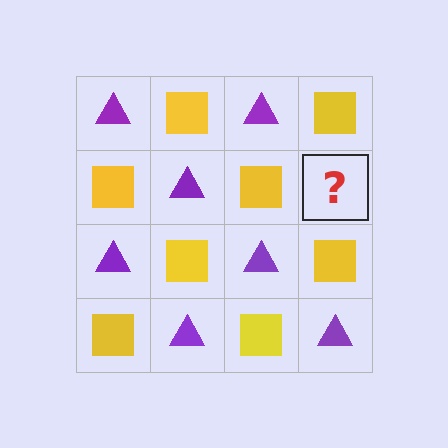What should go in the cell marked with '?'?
The missing cell should contain a purple triangle.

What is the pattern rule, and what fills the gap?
The rule is that it alternates purple triangle and yellow square in a checkerboard pattern. The gap should be filled with a purple triangle.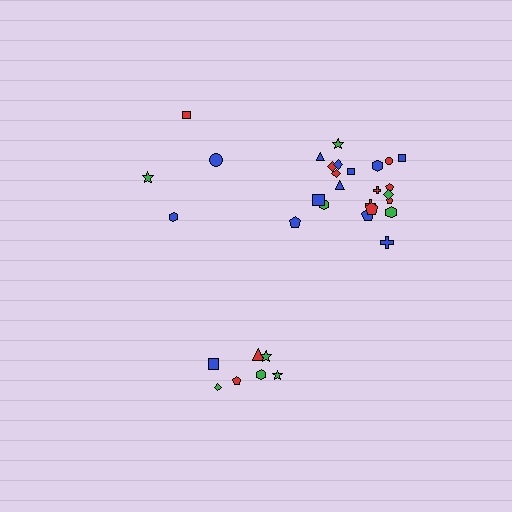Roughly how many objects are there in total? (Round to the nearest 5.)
Roughly 35 objects in total.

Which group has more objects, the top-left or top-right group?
The top-right group.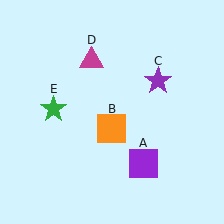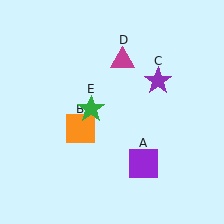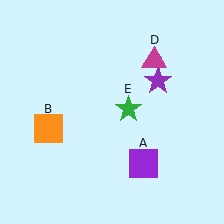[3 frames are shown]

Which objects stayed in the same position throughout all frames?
Purple square (object A) and purple star (object C) remained stationary.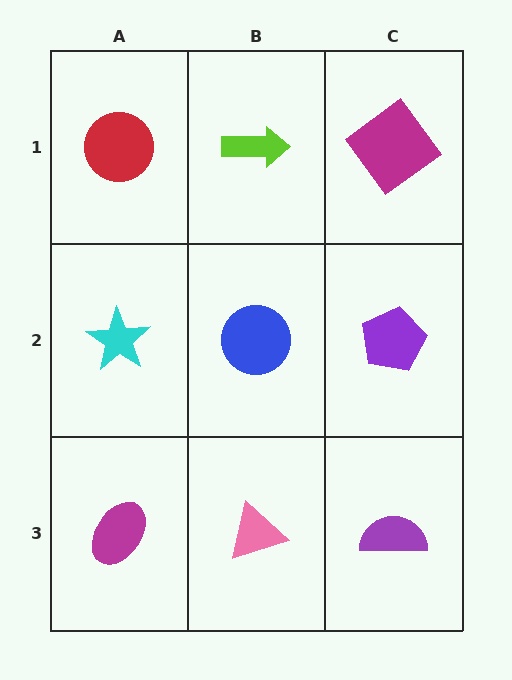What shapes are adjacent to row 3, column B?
A blue circle (row 2, column B), a magenta ellipse (row 3, column A), a purple semicircle (row 3, column C).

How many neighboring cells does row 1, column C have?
2.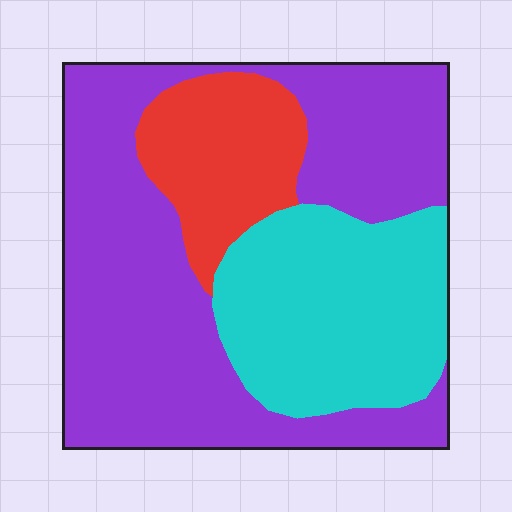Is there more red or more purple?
Purple.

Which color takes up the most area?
Purple, at roughly 55%.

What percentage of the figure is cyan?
Cyan covers roughly 30% of the figure.